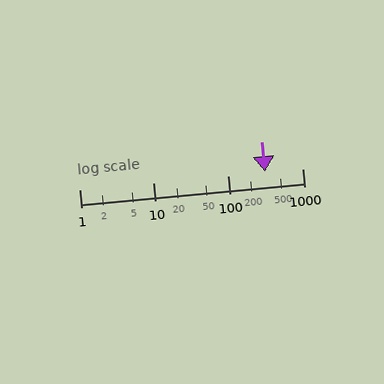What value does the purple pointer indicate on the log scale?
The pointer indicates approximately 310.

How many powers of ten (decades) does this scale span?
The scale spans 3 decades, from 1 to 1000.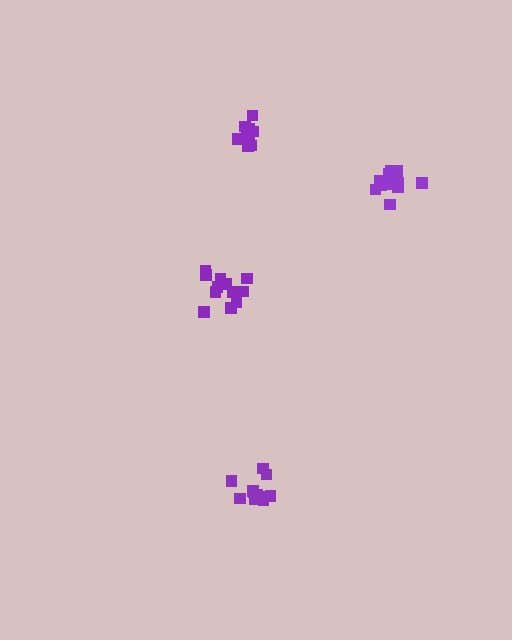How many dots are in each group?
Group 1: 11 dots, Group 2: 12 dots, Group 3: 10 dots, Group 4: 13 dots (46 total).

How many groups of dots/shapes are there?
There are 4 groups.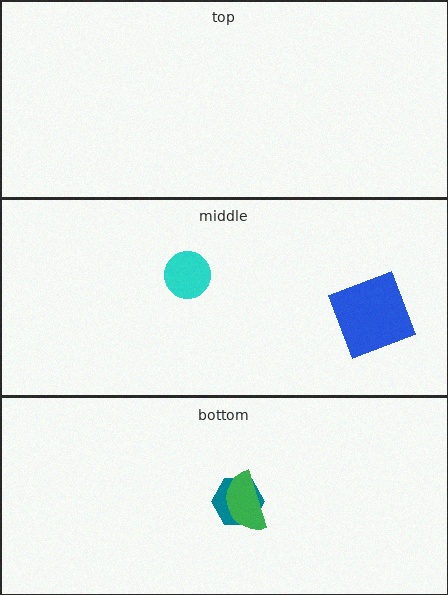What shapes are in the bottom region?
The teal hexagon, the green semicircle.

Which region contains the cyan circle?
The middle region.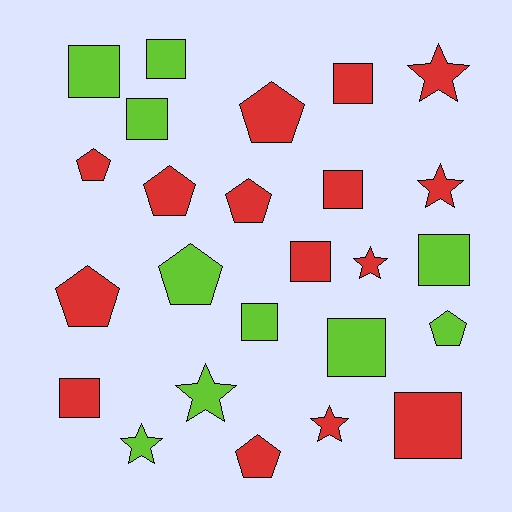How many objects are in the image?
There are 25 objects.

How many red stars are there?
There are 4 red stars.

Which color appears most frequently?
Red, with 15 objects.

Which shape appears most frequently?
Square, with 11 objects.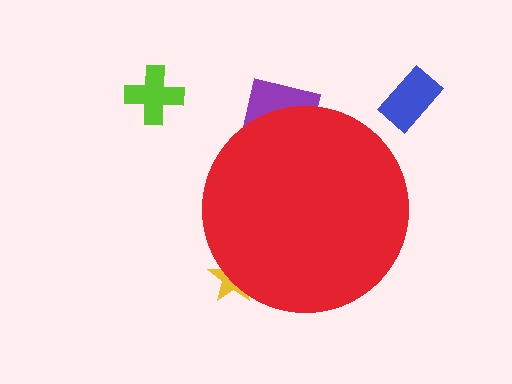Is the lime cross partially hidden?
No, the lime cross is fully visible.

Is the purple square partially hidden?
Yes, the purple square is partially hidden behind the red circle.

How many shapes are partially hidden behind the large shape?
2 shapes are partially hidden.